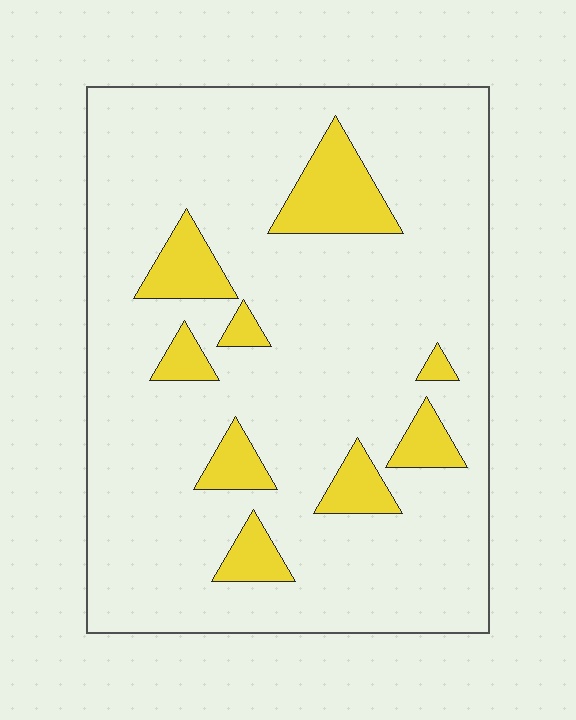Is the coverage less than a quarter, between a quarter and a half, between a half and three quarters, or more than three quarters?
Less than a quarter.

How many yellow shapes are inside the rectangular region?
9.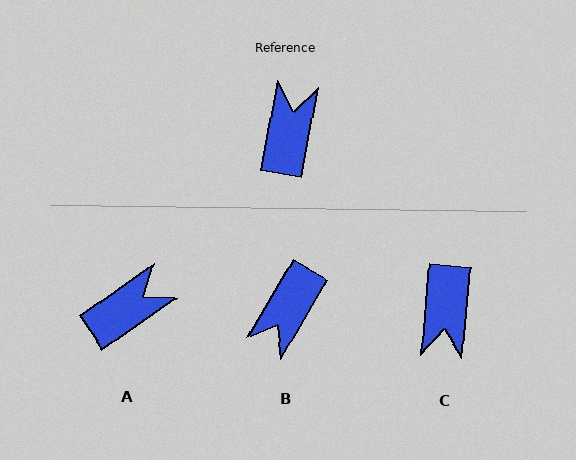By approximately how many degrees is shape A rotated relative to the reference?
Approximately 44 degrees clockwise.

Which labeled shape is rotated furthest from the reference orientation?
C, about 174 degrees away.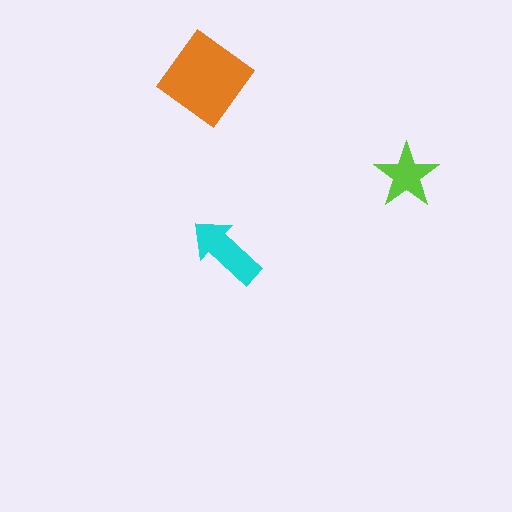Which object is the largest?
The orange diamond.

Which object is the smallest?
The lime star.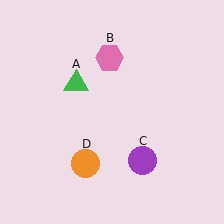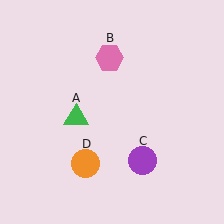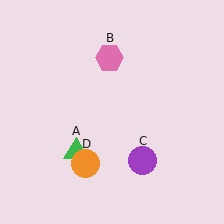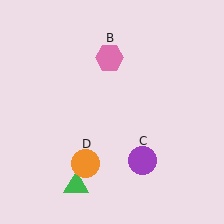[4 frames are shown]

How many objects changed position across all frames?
1 object changed position: green triangle (object A).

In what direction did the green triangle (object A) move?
The green triangle (object A) moved down.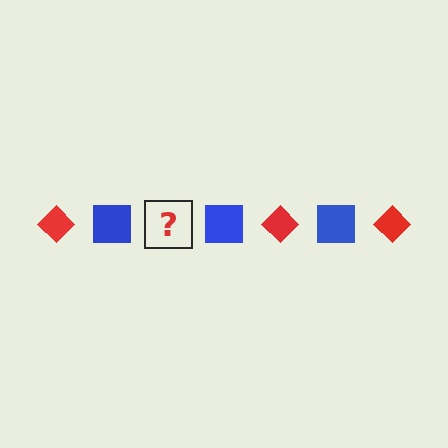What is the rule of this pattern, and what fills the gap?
The rule is that the pattern alternates between red diamond and blue square. The gap should be filled with a red diamond.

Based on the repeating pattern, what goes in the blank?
The blank should be a red diamond.